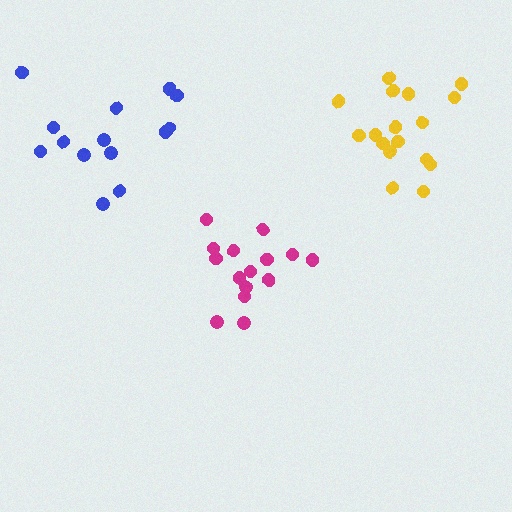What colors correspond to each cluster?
The clusters are colored: blue, magenta, yellow.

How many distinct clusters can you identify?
There are 3 distinct clusters.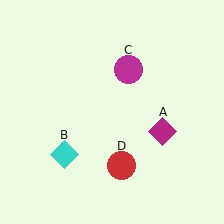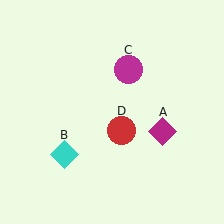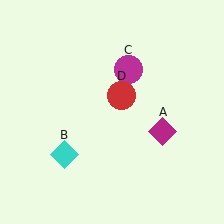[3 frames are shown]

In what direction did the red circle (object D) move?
The red circle (object D) moved up.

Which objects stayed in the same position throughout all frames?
Magenta diamond (object A) and cyan diamond (object B) and magenta circle (object C) remained stationary.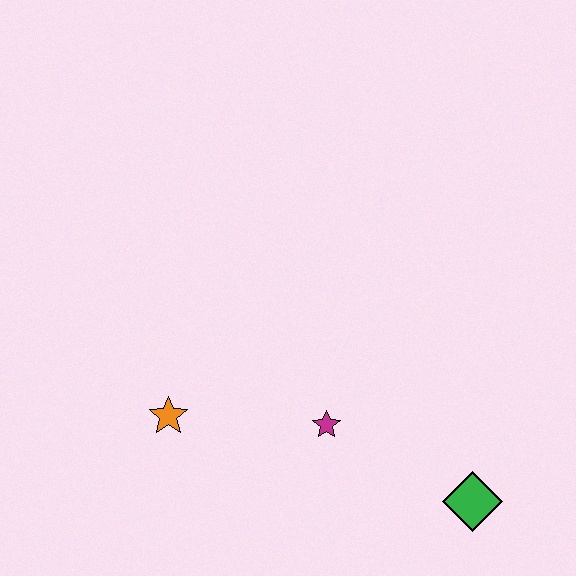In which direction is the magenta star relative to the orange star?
The magenta star is to the right of the orange star.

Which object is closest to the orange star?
The magenta star is closest to the orange star.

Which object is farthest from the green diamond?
The orange star is farthest from the green diamond.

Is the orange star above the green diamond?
Yes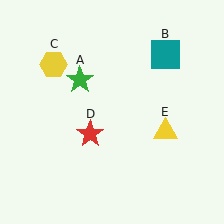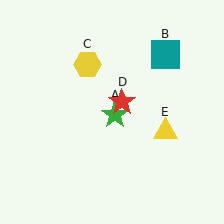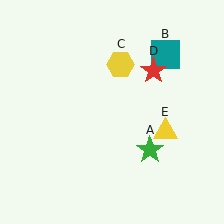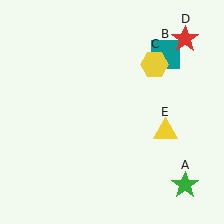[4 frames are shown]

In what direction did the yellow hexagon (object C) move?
The yellow hexagon (object C) moved right.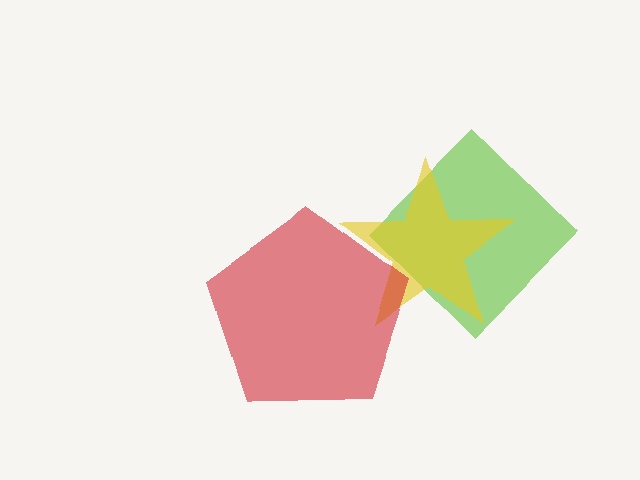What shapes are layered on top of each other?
The layered shapes are: a lime diamond, a yellow star, a red pentagon.